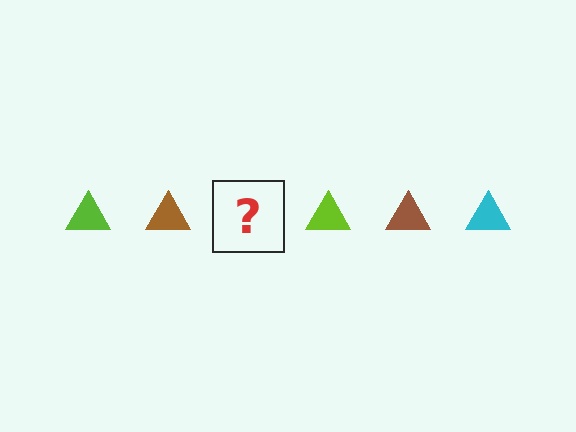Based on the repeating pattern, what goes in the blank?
The blank should be a cyan triangle.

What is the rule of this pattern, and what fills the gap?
The rule is that the pattern cycles through lime, brown, cyan triangles. The gap should be filled with a cyan triangle.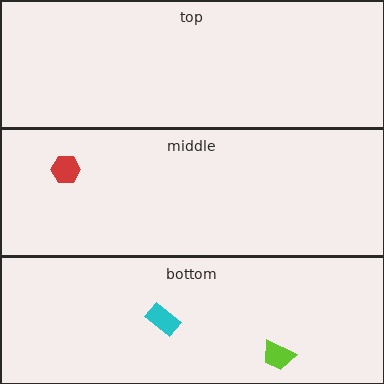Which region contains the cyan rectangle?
The bottom region.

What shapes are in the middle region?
The red hexagon.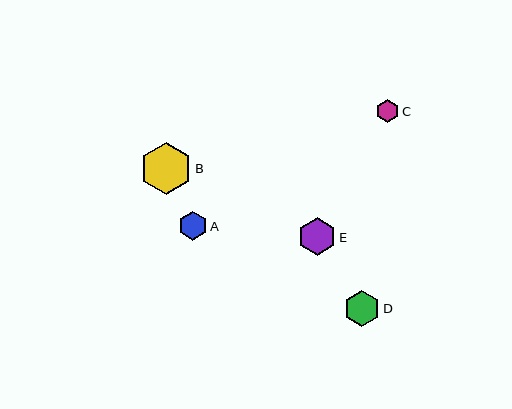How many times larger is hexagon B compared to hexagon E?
Hexagon B is approximately 1.4 times the size of hexagon E.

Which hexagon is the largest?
Hexagon B is the largest with a size of approximately 52 pixels.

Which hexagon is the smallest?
Hexagon C is the smallest with a size of approximately 23 pixels.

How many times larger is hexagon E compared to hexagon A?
Hexagon E is approximately 1.3 times the size of hexagon A.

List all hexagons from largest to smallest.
From largest to smallest: B, E, D, A, C.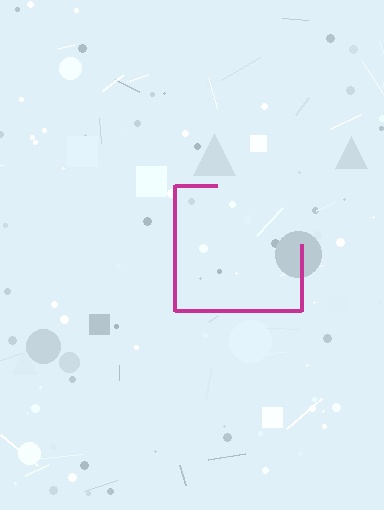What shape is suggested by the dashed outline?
The dashed outline suggests a square.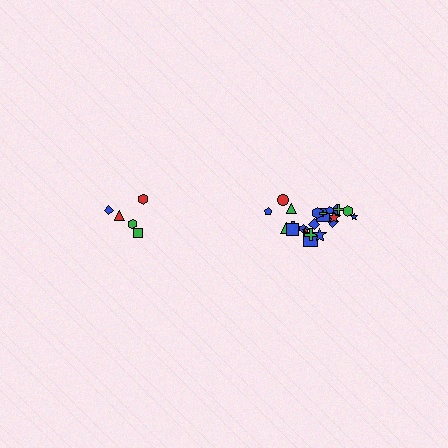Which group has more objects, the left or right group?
The right group.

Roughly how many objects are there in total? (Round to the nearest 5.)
Roughly 25 objects in total.